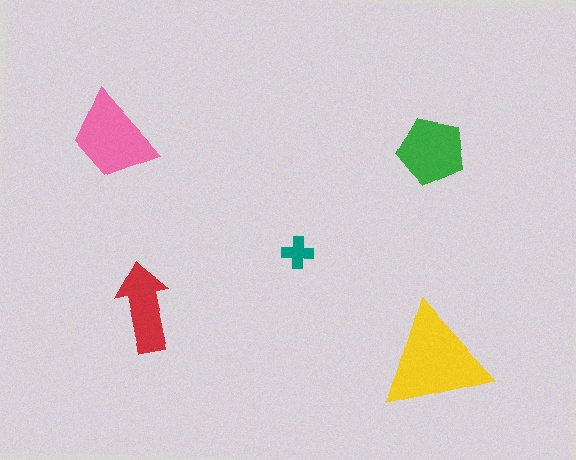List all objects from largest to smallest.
The yellow triangle, the pink trapezoid, the green pentagon, the red arrow, the teal cross.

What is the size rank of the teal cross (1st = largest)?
5th.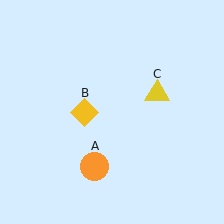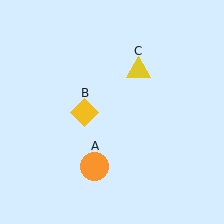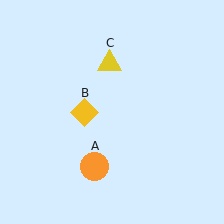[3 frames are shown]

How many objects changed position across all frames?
1 object changed position: yellow triangle (object C).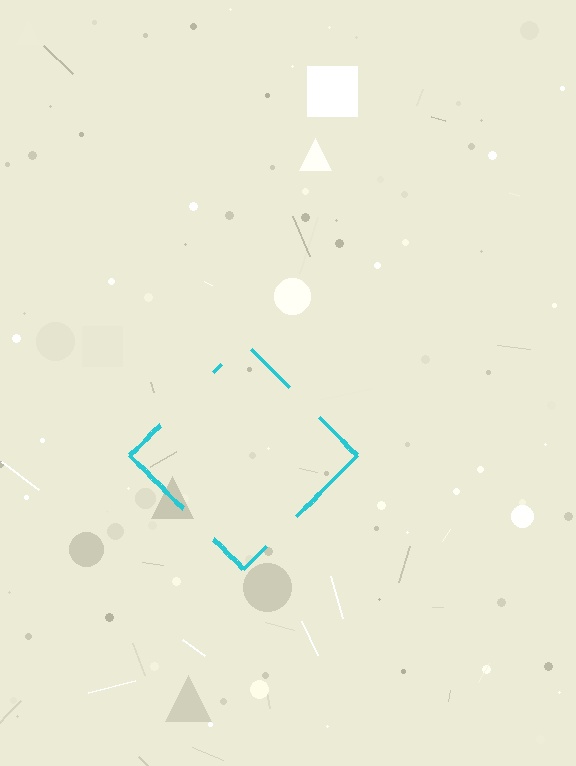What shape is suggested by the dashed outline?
The dashed outline suggests a diamond.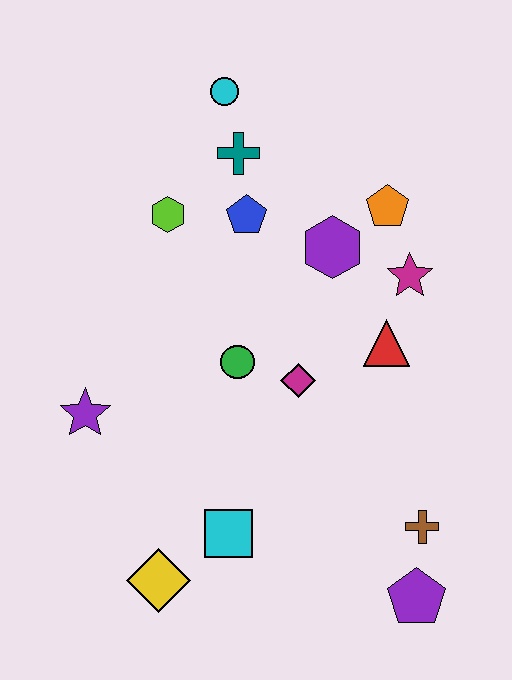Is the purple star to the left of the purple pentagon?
Yes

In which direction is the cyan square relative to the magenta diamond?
The cyan square is below the magenta diamond.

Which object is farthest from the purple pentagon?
The cyan circle is farthest from the purple pentagon.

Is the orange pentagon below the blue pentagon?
No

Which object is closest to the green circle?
The magenta diamond is closest to the green circle.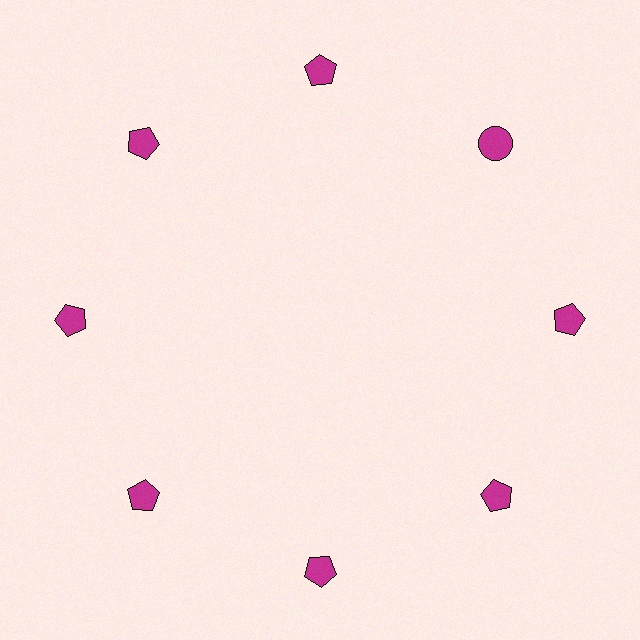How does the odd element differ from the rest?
It has a different shape: circle instead of pentagon.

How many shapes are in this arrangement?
There are 8 shapes arranged in a ring pattern.